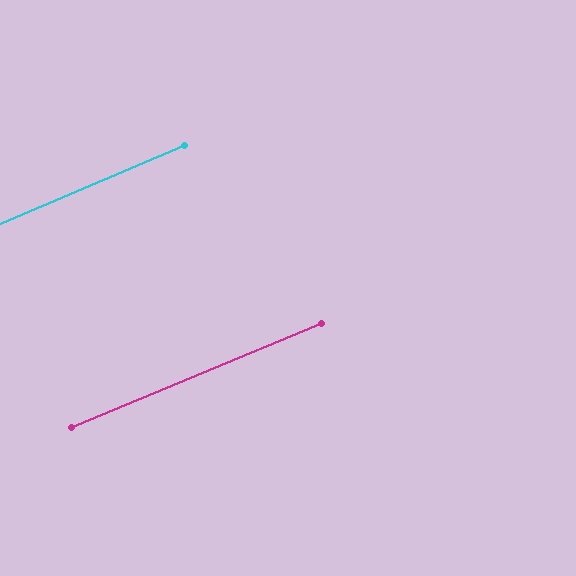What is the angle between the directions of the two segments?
Approximately 0 degrees.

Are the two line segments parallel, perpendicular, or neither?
Parallel — their directions differ by only 0.3°.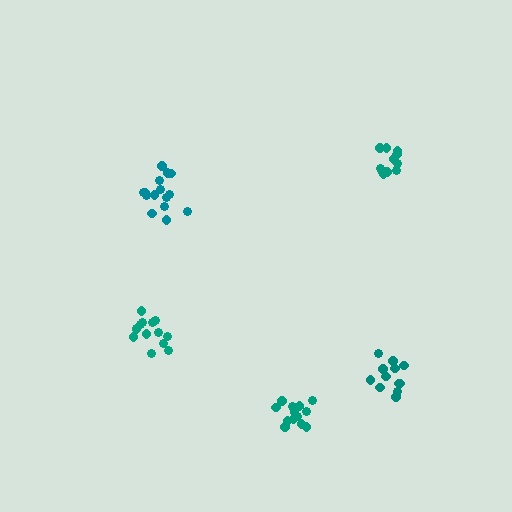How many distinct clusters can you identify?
There are 5 distinct clusters.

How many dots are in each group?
Group 1: 12 dots, Group 2: 12 dots, Group 3: 15 dots, Group 4: 14 dots, Group 5: 13 dots (66 total).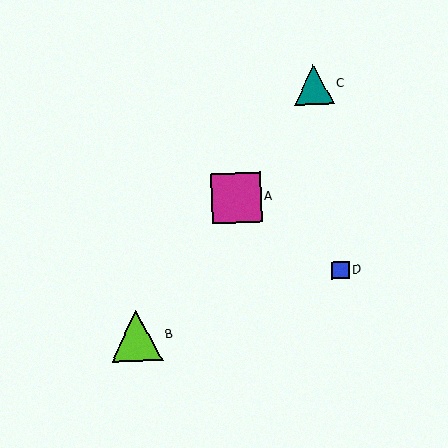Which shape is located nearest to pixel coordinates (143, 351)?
The lime triangle (labeled B) at (137, 336) is nearest to that location.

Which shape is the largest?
The lime triangle (labeled B) is the largest.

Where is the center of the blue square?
The center of the blue square is at (341, 270).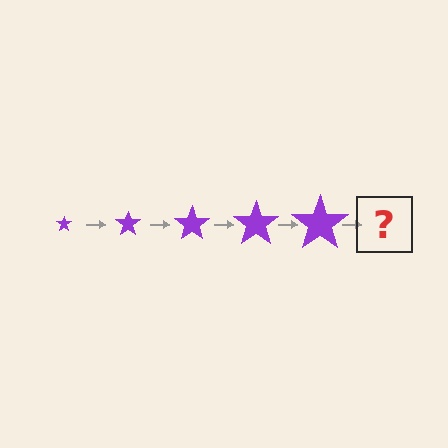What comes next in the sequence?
The next element should be a purple star, larger than the previous one.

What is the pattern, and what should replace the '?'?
The pattern is that the star gets progressively larger each step. The '?' should be a purple star, larger than the previous one.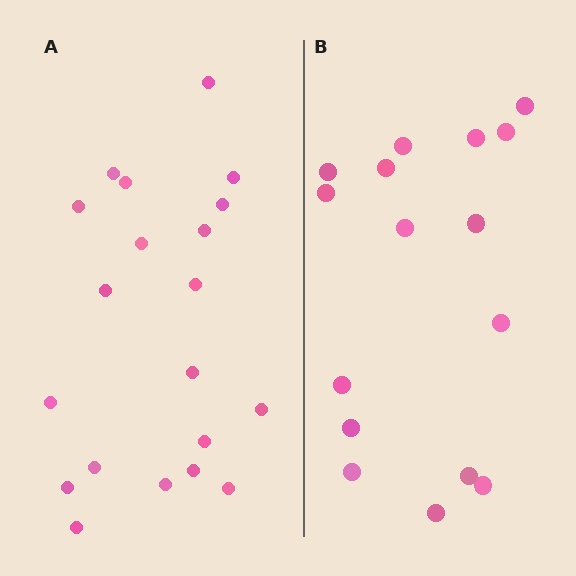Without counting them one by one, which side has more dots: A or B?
Region A (the left region) has more dots.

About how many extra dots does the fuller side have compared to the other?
Region A has about 4 more dots than region B.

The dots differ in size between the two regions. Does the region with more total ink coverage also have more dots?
No. Region B has more total ink coverage because its dots are larger, but region A actually contains more individual dots. Total area can be misleading — the number of items is what matters here.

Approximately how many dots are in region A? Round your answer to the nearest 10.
About 20 dots.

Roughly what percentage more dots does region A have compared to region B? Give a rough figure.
About 25% more.